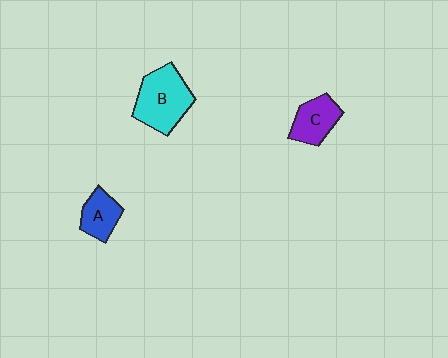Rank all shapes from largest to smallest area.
From largest to smallest: B (cyan), C (purple), A (blue).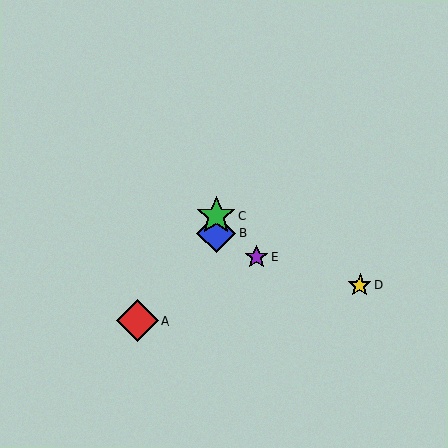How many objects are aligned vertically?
2 objects (B, C) are aligned vertically.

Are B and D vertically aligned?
No, B is at x≈216 and D is at x≈360.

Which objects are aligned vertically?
Objects B, C are aligned vertically.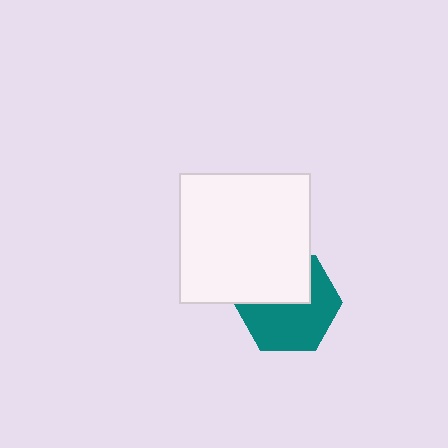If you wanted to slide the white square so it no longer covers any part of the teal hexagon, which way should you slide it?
Slide it up — that is the most direct way to separate the two shapes.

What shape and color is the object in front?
The object in front is a white square.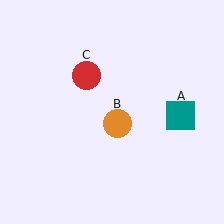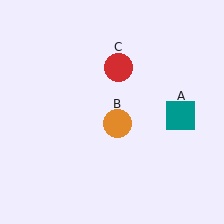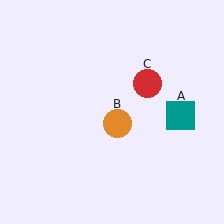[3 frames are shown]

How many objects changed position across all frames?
1 object changed position: red circle (object C).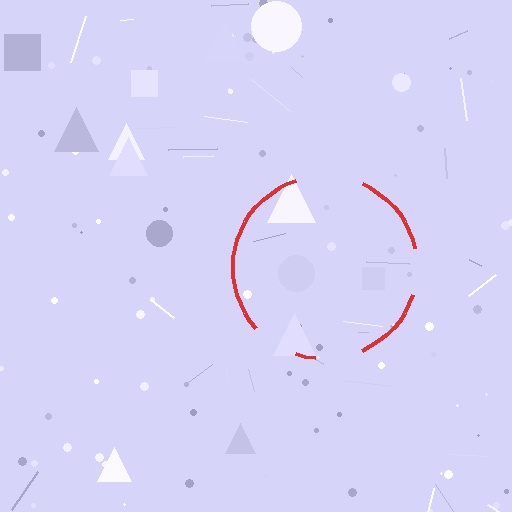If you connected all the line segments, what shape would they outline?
They would outline a circle.